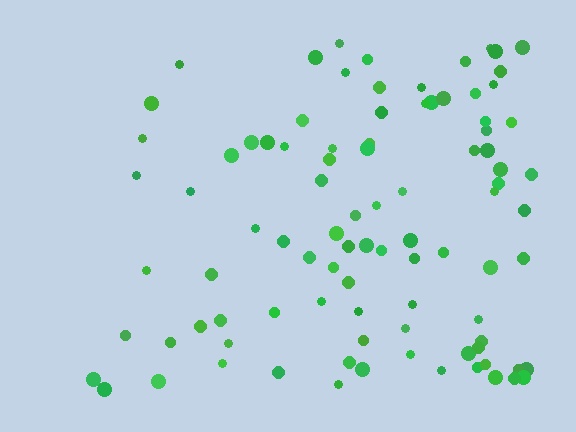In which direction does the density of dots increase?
From left to right, with the right side densest.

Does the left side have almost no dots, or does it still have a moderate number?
Still a moderate number, just noticeably fewer than the right.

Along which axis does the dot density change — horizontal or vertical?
Horizontal.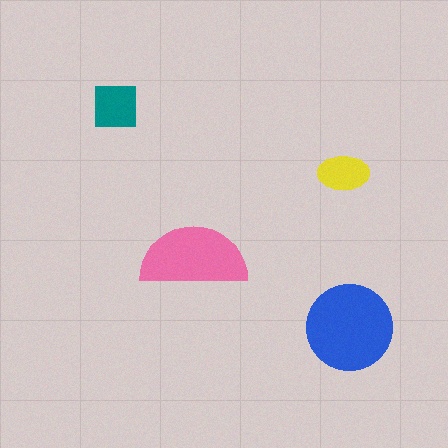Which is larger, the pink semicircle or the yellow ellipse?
The pink semicircle.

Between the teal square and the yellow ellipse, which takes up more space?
The teal square.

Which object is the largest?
The blue circle.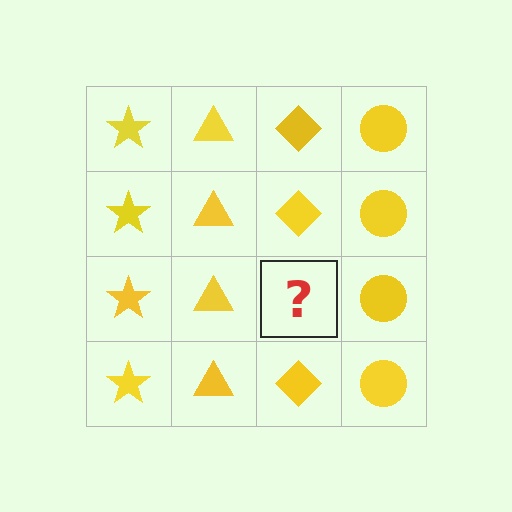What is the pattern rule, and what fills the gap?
The rule is that each column has a consistent shape. The gap should be filled with a yellow diamond.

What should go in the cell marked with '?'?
The missing cell should contain a yellow diamond.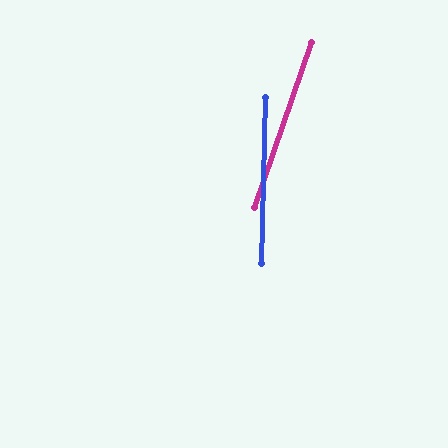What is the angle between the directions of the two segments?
Approximately 18 degrees.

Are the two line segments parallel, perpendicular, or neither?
Neither parallel nor perpendicular — they differ by about 18°.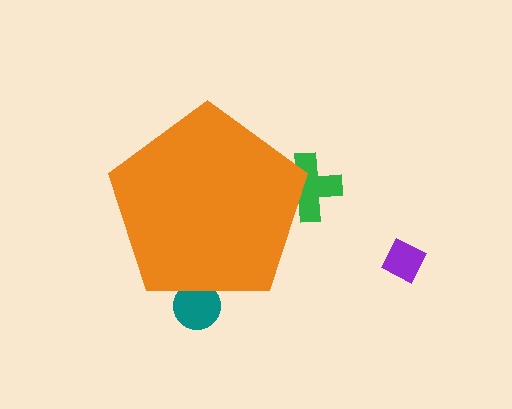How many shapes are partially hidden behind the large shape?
2 shapes are partially hidden.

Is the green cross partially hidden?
Yes, the green cross is partially hidden behind the orange pentagon.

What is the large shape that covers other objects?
An orange pentagon.